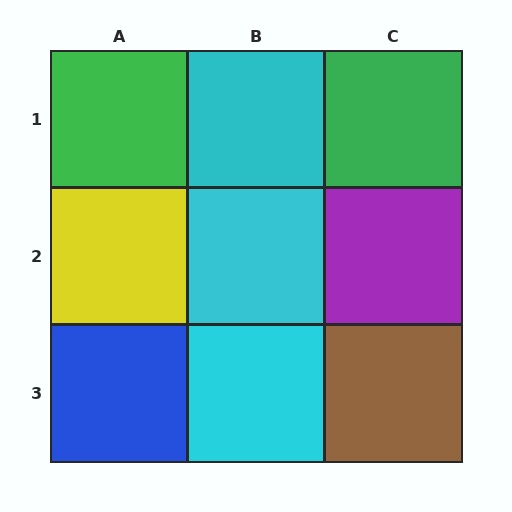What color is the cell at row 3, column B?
Cyan.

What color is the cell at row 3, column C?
Brown.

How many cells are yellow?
1 cell is yellow.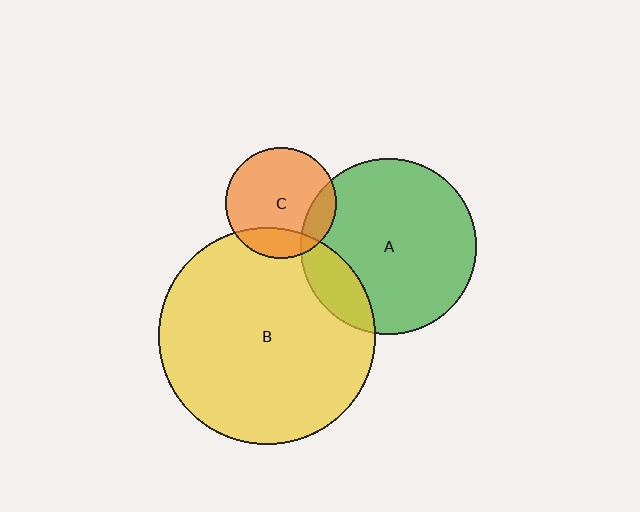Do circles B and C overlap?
Yes.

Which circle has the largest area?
Circle B (yellow).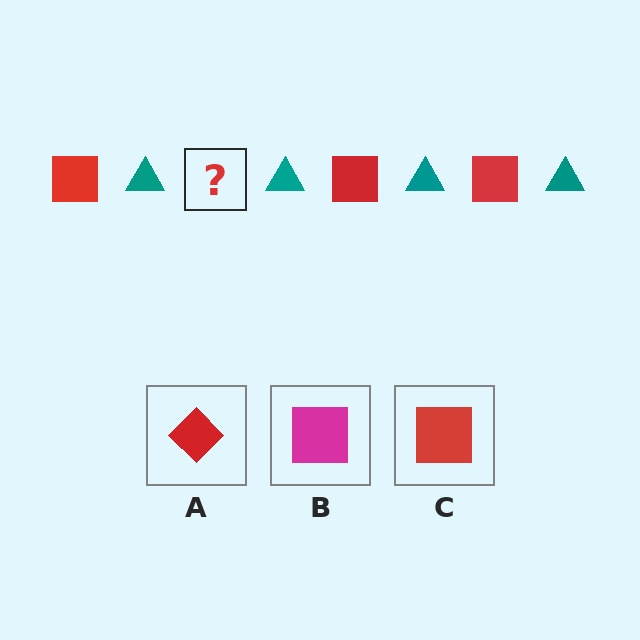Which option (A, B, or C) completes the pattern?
C.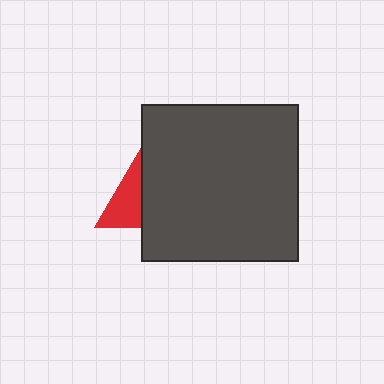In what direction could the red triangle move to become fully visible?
The red triangle could move left. That would shift it out from behind the dark gray square entirely.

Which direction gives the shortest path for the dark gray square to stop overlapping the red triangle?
Moving right gives the shortest separation.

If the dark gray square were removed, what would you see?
You would see the complete red triangle.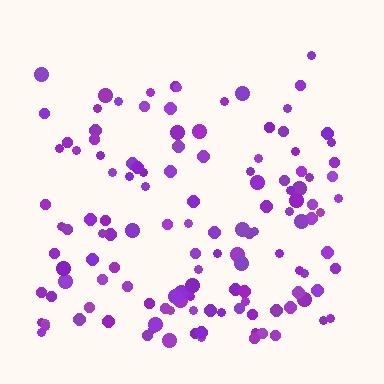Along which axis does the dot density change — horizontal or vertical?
Vertical.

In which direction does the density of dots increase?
From top to bottom, with the bottom side densest.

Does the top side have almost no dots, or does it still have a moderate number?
Still a moderate number, just noticeably fewer than the bottom.